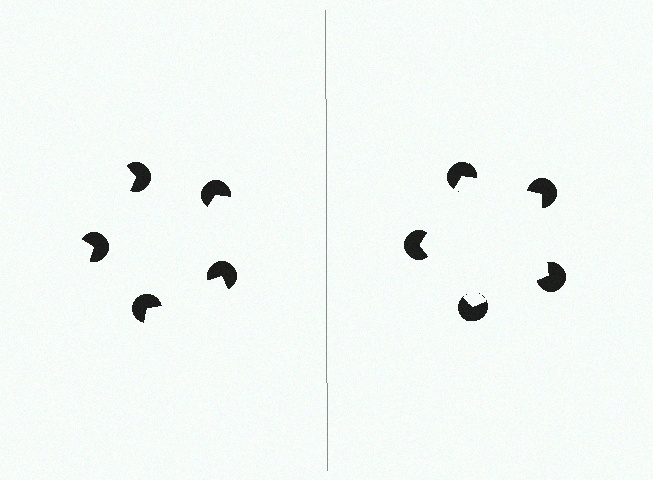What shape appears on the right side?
An illusory pentagon.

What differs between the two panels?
The pac-man discs are positioned identically on both sides; only the wedge orientations differ. On the right they align to a pentagon; on the left they are misaligned.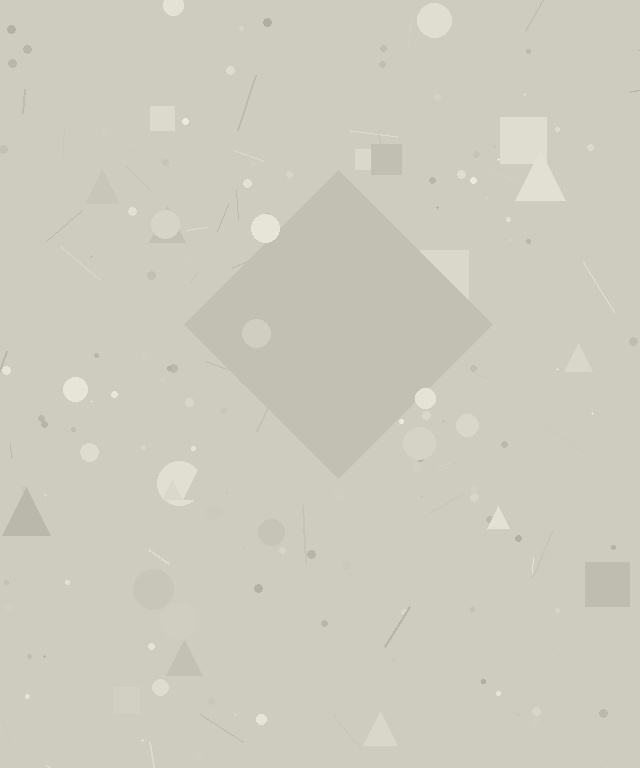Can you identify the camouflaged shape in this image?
The camouflaged shape is a diamond.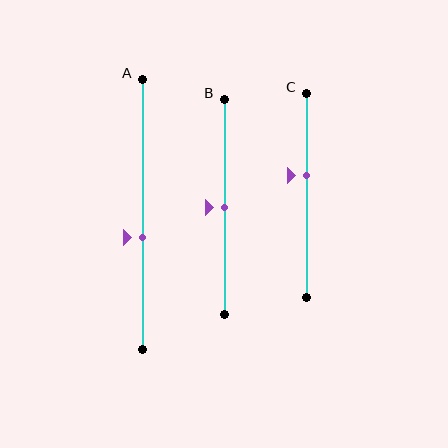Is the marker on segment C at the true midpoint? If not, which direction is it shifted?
No, the marker on segment C is shifted upward by about 10% of the segment length.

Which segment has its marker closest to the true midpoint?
Segment B has its marker closest to the true midpoint.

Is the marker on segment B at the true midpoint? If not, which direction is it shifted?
Yes, the marker on segment B is at the true midpoint.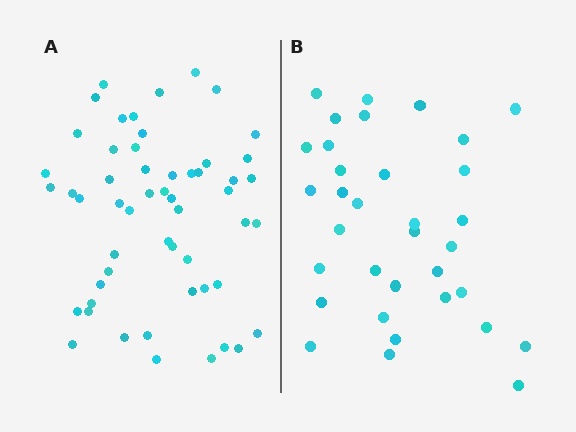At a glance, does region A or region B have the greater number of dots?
Region A (the left region) has more dots.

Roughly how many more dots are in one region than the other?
Region A has approximately 20 more dots than region B.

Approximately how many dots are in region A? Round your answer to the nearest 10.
About 50 dots. (The exact count is 54, which rounds to 50.)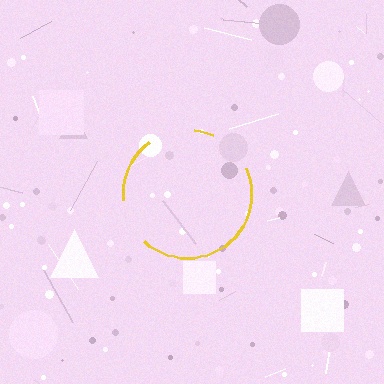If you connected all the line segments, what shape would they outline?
They would outline a circle.